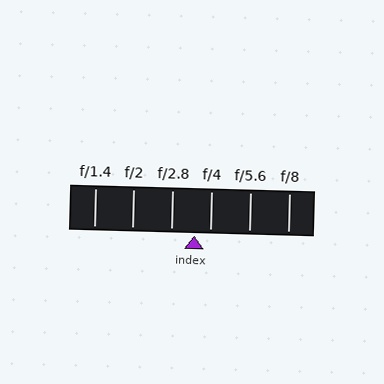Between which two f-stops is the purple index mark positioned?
The index mark is between f/2.8 and f/4.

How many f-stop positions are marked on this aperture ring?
There are 6 f-stop positions marked.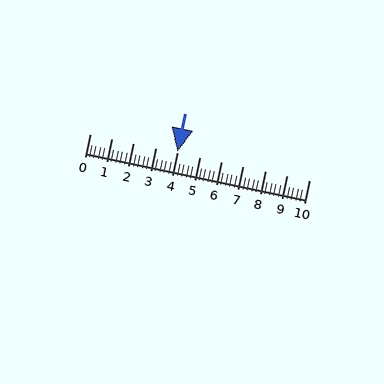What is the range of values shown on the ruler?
The ruler shows values from 0 to 10.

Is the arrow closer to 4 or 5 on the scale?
The arrow is closer to 4.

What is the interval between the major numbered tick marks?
The major tick marks are spaced 1 units apart.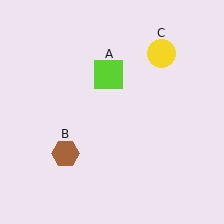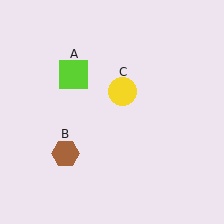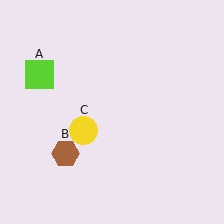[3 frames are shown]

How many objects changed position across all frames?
2 objects changed position: lime square (object A), yellow circle (object C).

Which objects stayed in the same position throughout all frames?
Brown hexagon (object B) remained stationary.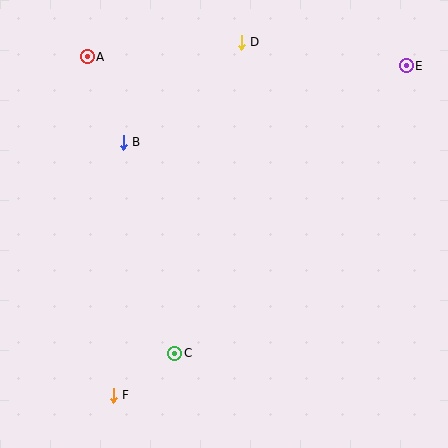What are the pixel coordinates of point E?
Point E is at (406, 66).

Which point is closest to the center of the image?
Point B at (123, 142) is closest to the center.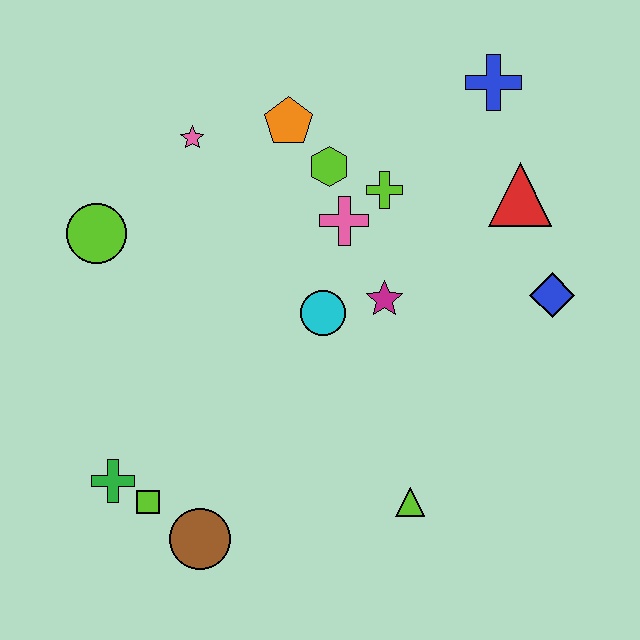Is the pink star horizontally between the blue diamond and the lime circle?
Yes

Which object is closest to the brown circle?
The lime square is closest to the brown circle.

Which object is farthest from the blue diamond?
The green cross is farthest from the blue diamond.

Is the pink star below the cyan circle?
No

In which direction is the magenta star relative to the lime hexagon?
The magenta star is below the lime hexagon.